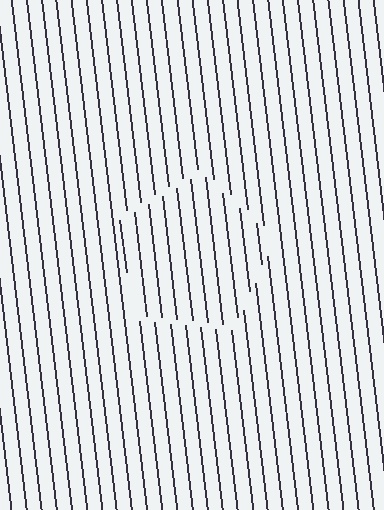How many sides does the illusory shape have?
5 sides — the line-ends trace a pentagon.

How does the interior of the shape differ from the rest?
The interior of the shape contains the same grating, shifted by half a period — the contour is defined by the phase discontinuity where line-ends from the inner and outer gratings abut.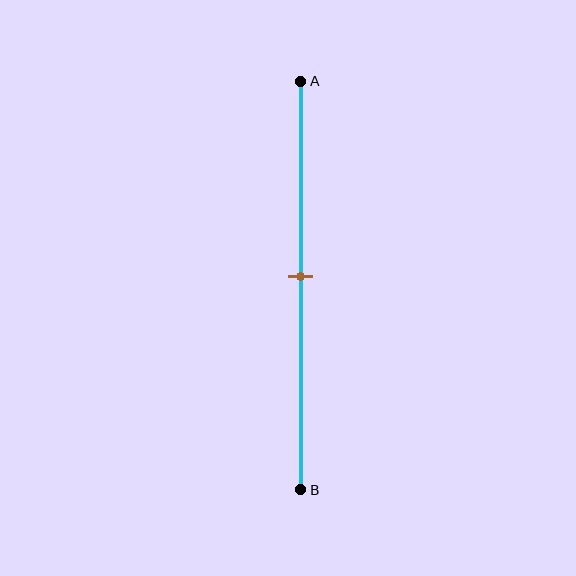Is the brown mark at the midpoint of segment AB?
Yes, the mark is approximately at the midpoint.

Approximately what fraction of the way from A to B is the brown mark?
The brown mark is approximately 50% of the way from A to B.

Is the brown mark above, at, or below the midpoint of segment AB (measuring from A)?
The brown mark is approximately at the midpoint of segment AB.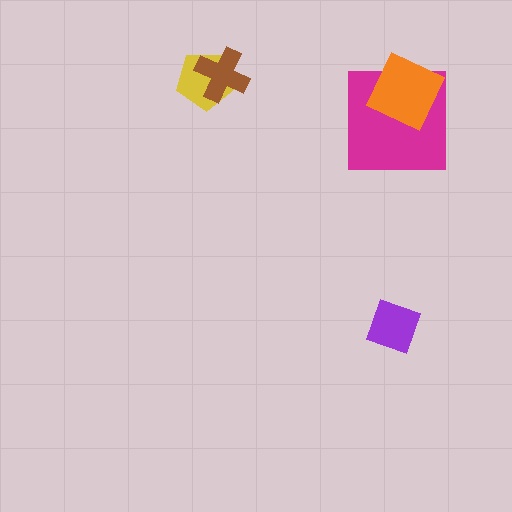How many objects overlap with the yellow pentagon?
1 object overlaps with the yellow pentagon.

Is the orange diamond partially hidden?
No, no other shape covers it.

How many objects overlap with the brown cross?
1 object overlaps with the brown cross.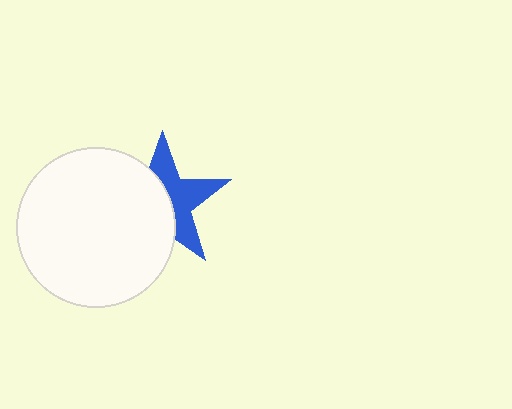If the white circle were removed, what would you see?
You would see the complete blue star.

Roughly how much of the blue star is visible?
About half of it is visible (roughly 48%).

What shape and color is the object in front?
The object in front is a white circle.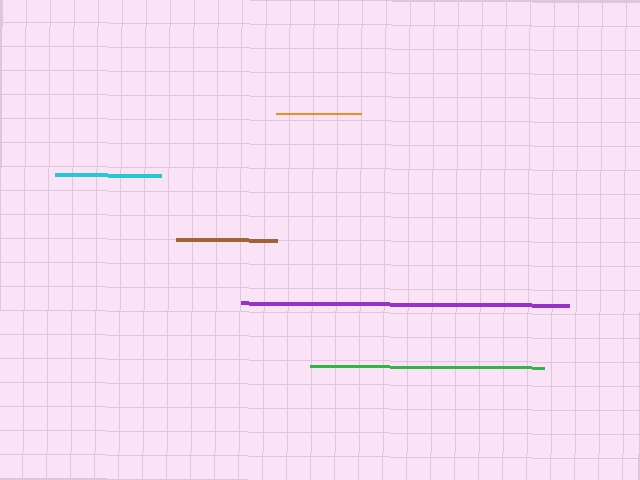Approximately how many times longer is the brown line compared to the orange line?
The brown line is approximately 1.2 times the length of the orange line.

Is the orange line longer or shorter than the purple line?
The purple line is longer than the orange line.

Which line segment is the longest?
The purple line is the longest at approximately 328 pixels.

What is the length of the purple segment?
The purple segment is approximately 328 pixels long.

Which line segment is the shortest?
The orange line is the shortest at approximately 86 pixels.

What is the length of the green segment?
The green segment is approximately 235 pixels long.